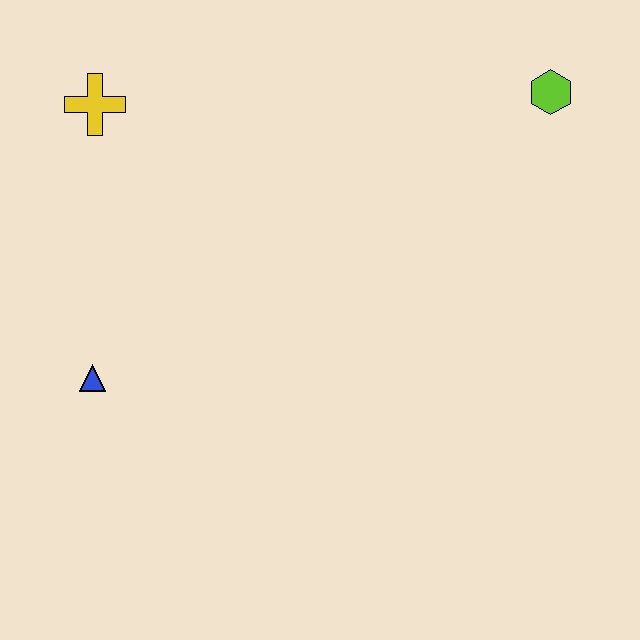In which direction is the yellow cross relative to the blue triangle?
The yellow cross is above the blue triangle.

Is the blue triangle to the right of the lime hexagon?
No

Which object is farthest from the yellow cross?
The lime hexagon is farthest from the yellow cross.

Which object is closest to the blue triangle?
The yellow cross is closest to the blue triangle.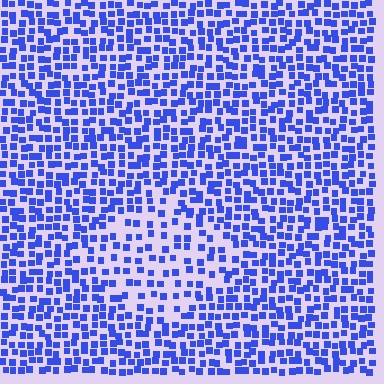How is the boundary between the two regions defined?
The boundary is defined by a change in element density (approximately 1.8x ratio). All elements are the same color, size, and shape.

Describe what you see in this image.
The image contains small blue elements arranged at two different densities. A diamond-shaped region is visible where the elements are less densely packed than the surrounding area.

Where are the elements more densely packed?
The elements are more densely packed outside the diamond boundary.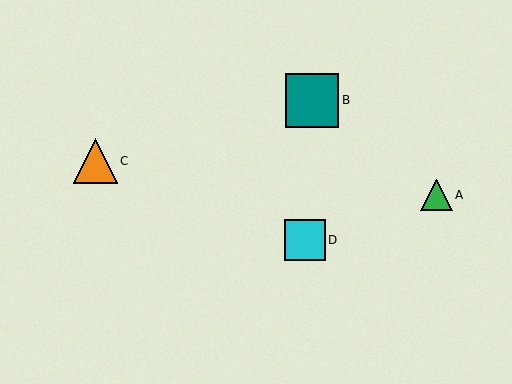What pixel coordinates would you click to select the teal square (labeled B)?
Click at (312, 100) to select the teal square B.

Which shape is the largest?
The teal square (labeled B) is the largest.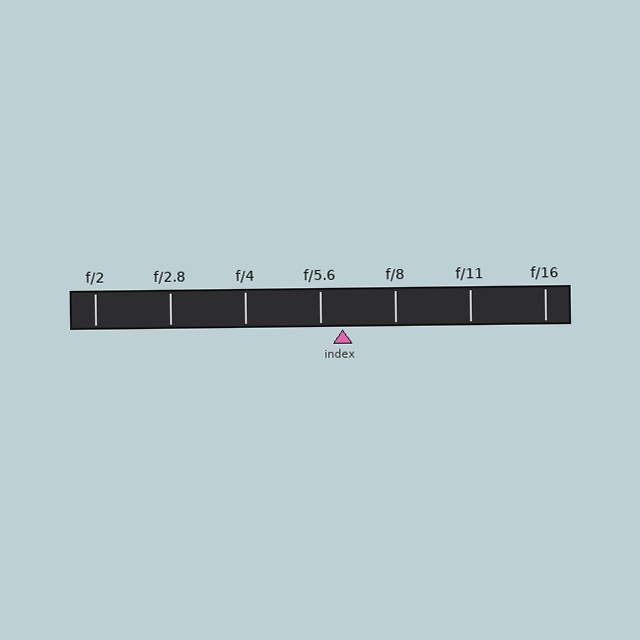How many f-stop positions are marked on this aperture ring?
There are 7 f-stop positions marked.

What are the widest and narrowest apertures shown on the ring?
The widest aperture shown is f/2 and the narrowest is f/16.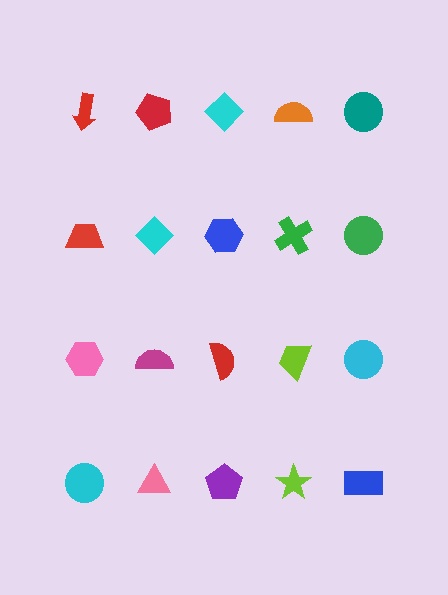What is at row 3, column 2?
A magenta semicircle.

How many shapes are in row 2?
5 shapes.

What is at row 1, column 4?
An orange semicircle.